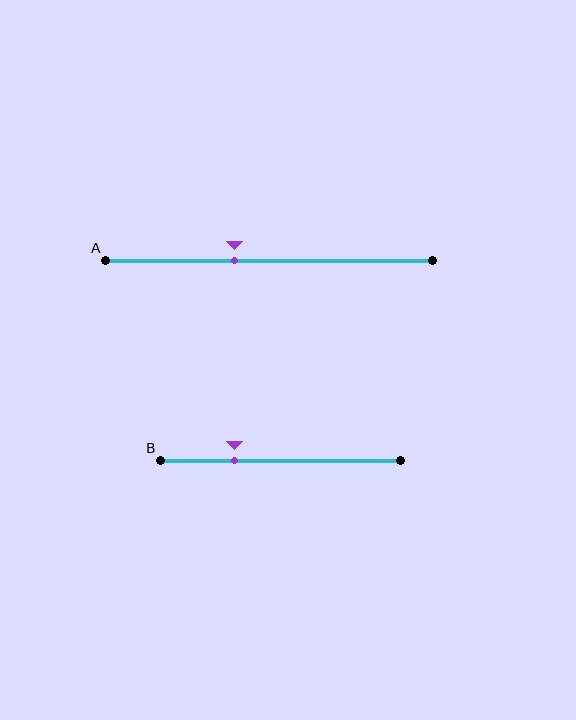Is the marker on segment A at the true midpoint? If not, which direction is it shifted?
No, the marker on segment A is shifted to the left by about 11% of the segment length.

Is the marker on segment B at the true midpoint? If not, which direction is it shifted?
No, the marker on segment B is shifted to the left by about 19% of the segment length.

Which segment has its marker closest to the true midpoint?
Segment A has its marker closest to the true midpoint.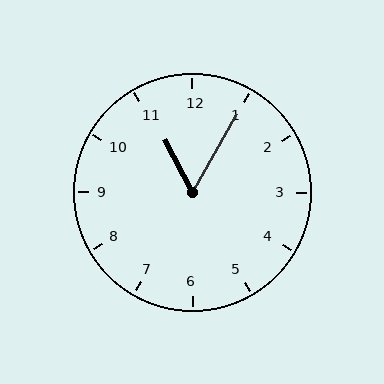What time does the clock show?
11:05.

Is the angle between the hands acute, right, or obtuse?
It is acute.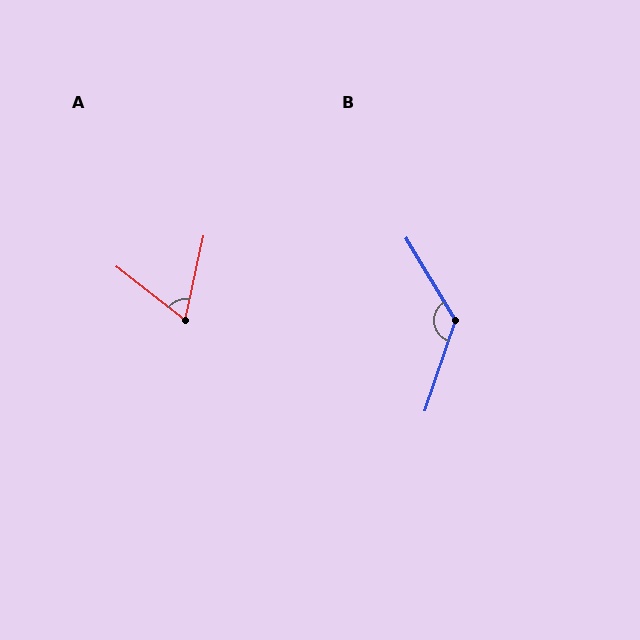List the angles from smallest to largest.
A (65°), B (130°).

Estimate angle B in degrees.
Approximately 130 degrees.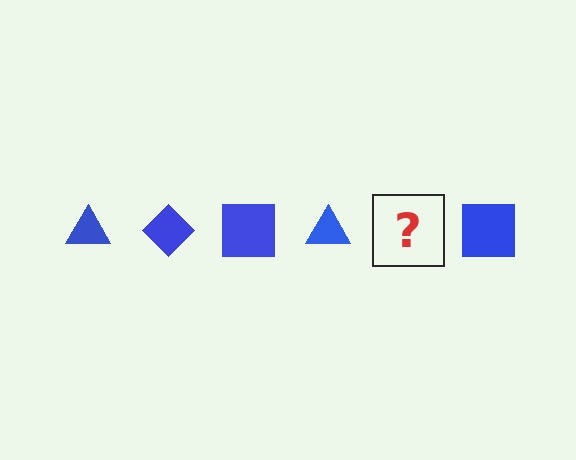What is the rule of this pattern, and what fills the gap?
The rule is that the pattern cycles through triangle, diamond, square shapes in blue. The gap should be filled with a blue diamond.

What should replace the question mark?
The question mark should be replaced with a blue diamond.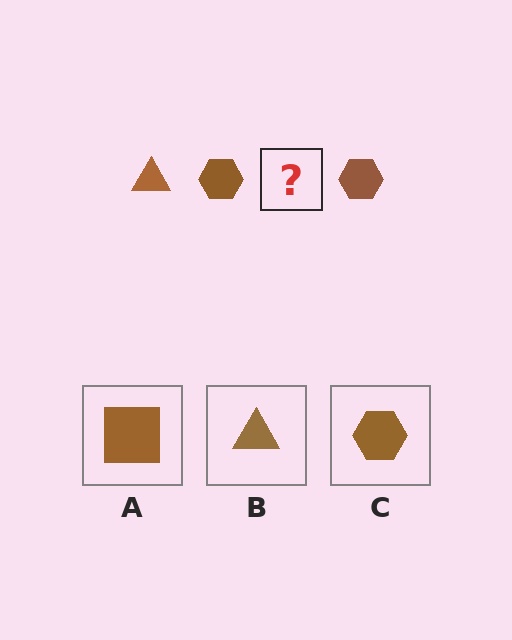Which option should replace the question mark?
Option B.